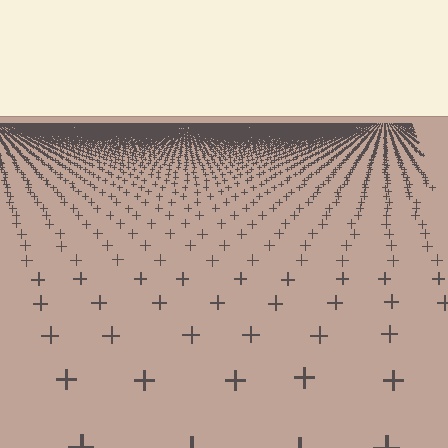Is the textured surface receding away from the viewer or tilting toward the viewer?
The surface is receding away from the viewer. Texture elements get smaller and denser toward the top.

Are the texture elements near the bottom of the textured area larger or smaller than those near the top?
Larger. Near the bottom, elements are closer to the viewer and appear at a bigger on-screen size.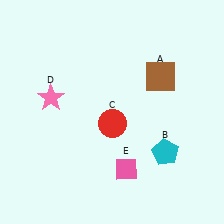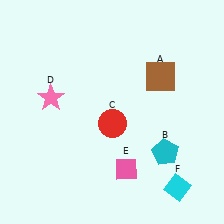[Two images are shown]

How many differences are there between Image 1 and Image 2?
There is 1 difference between the two images.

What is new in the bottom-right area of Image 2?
A cyan diamond (F) was added in the bottom-right area of Image 2.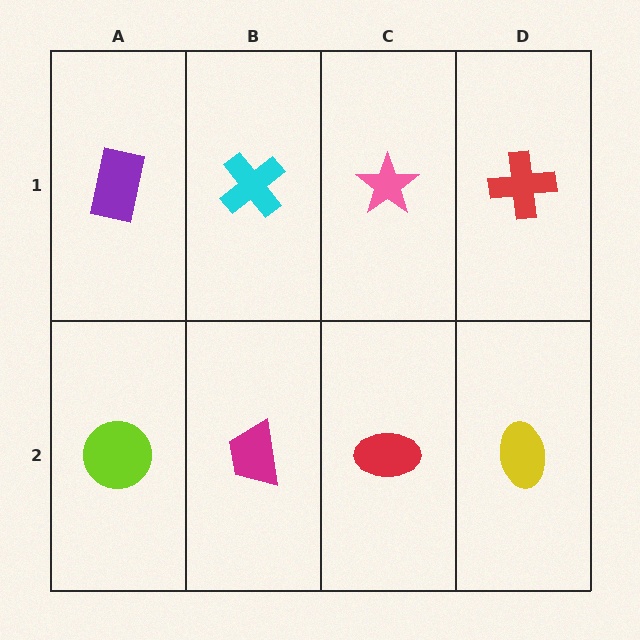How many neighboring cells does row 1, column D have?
2.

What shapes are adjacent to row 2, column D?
A red cross (row 1, column D), a red ellipse (row 2, column C).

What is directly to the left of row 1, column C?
A cyan cross.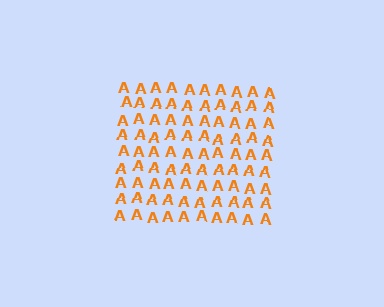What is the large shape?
The large shape is a square.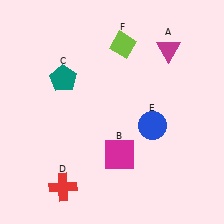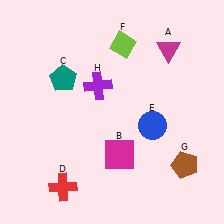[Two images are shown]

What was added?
A brown pentagon (G), a purple cross (H) were added in Image 2.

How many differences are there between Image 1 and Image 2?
There are 2 differences between the two images.